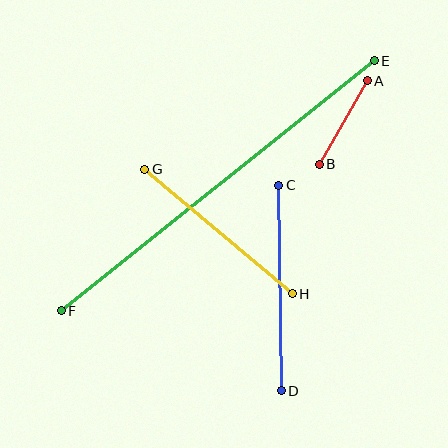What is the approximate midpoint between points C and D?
The midpoint is at approximately (280, 288) pixels.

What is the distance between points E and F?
The distance is approximately 400 pixels.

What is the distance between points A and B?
The distance is approximately 96 pixels.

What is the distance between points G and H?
The distance is approximately 193 pixels.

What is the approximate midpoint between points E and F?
The midpoint is at approximately (218, 186) pixels.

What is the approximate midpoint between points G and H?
The midpoint is at approximately (218, 232) pixels.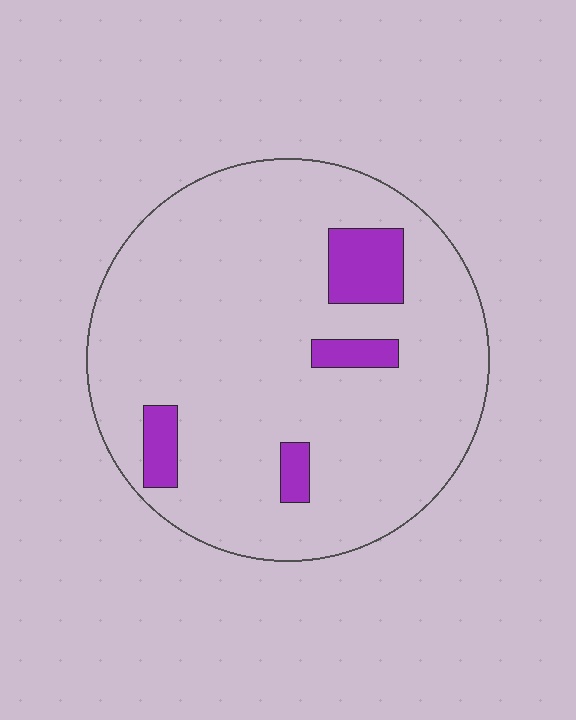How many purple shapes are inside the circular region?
4.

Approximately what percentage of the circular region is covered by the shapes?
Approximately 10%.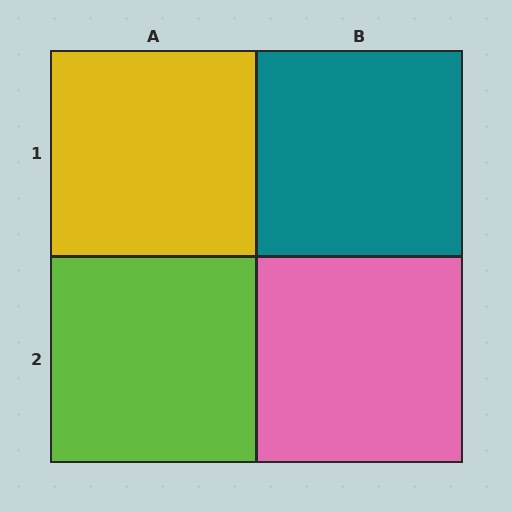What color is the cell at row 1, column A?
Yellow.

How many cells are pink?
1 cell is pink.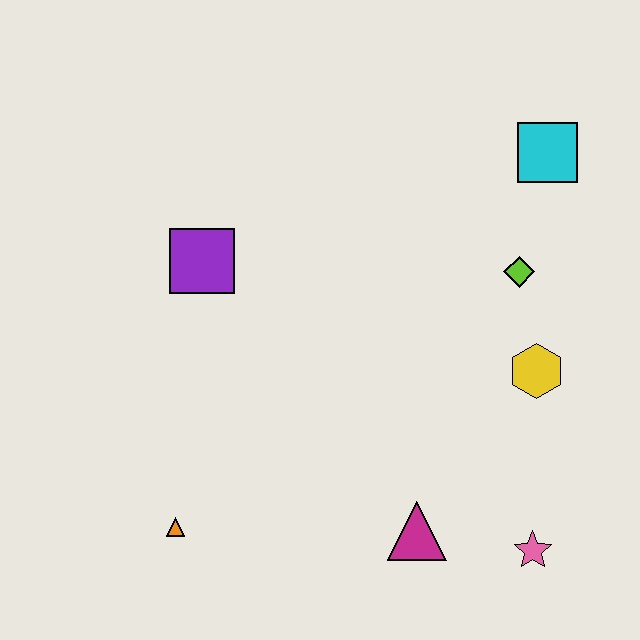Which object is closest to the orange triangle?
The magenta triangle is closest to the orange triangle.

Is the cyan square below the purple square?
No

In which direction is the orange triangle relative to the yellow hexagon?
The orange triangle is to the left of the yellow hexagon.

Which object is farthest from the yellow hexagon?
The orange triangle is farthest from the yellow hexagon.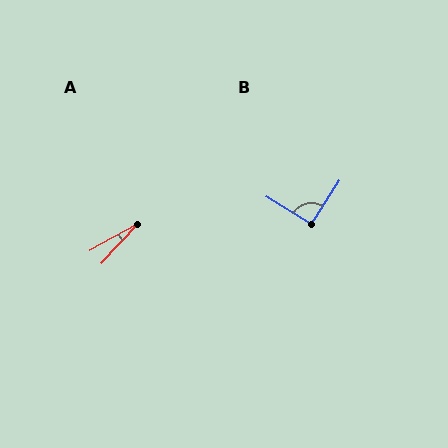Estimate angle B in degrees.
Approximately 92 degrees.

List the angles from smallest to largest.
A (18°), B (92°).